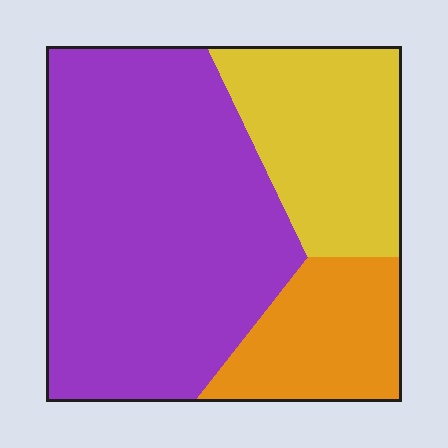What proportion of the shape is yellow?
Yellow covers about 25% of the shape.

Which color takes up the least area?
Orange, at roughly 15%.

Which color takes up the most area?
Purple, at roughly 60%.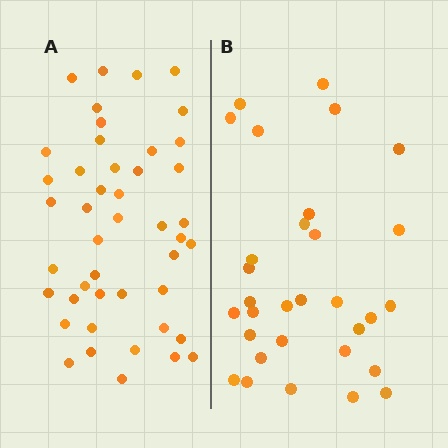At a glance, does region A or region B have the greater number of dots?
Region A (the left region) has more dots.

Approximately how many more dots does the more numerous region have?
Region A has approximately 15 more dots than region B.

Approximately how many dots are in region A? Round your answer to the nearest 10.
About 40 dots. (The exact count is 45, which rounds to 40.)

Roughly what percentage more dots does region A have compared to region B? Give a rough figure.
About 45% more.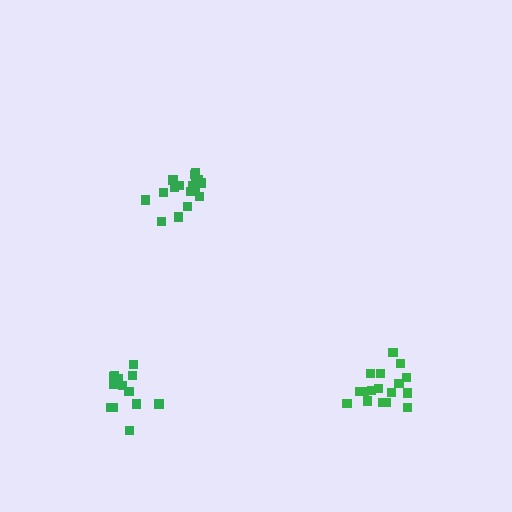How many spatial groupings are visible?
There are 3 spatial groupings.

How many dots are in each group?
Group 1: 17 dots, Group 2: 13 dots, Group 3: 18 dots (48 total).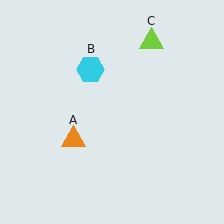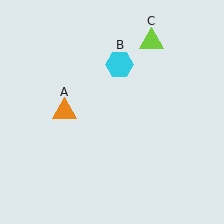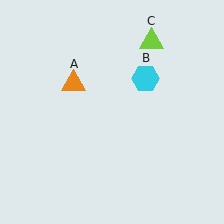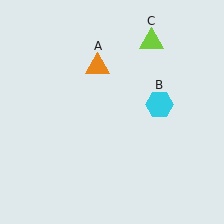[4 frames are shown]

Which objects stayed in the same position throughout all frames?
Lime triangle (object C) remained stationary.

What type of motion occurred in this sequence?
The orange triangle (object A), cyan hexagon (object B) rotated clockwise around the center of the scene.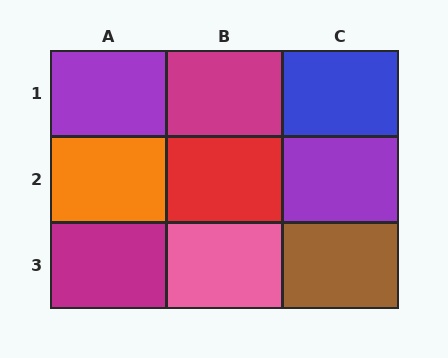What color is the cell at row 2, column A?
Orange.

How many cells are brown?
1 cell is brown.